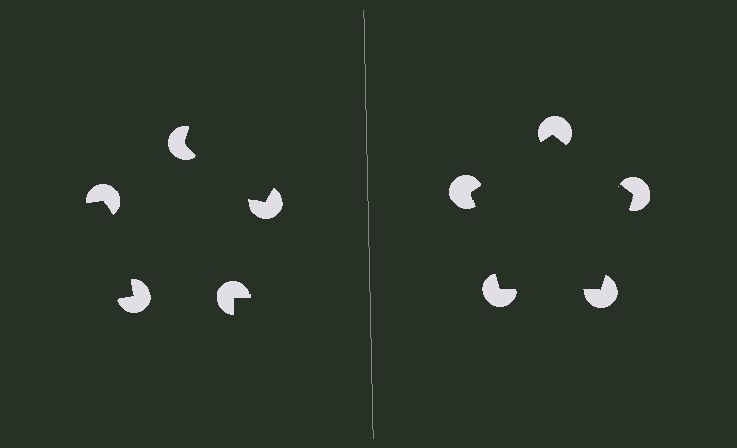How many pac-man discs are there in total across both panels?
10 — 5 on each side.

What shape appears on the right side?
An illusory pentagon.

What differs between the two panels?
The pac-man discs are positioned identically on both sides; only the wedge orientations differ. On the right they align to a pentagon; on the left they are misaligned.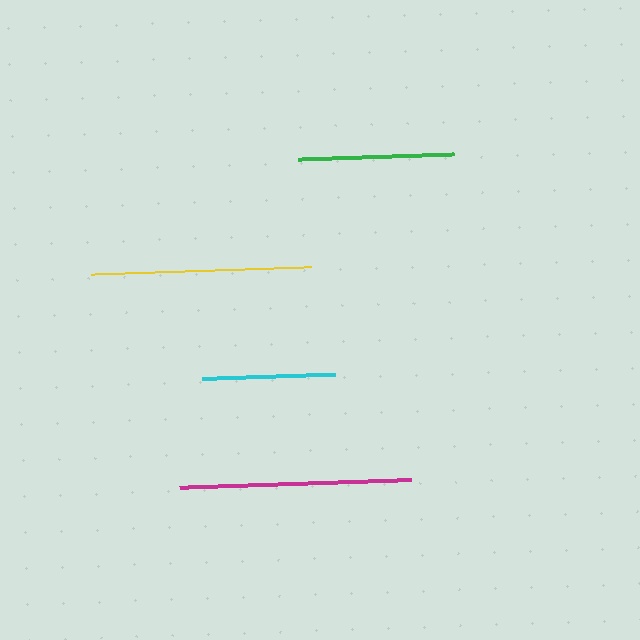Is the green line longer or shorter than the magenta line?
The magenta line is longer than the green line.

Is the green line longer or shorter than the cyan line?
The green line is longer than the cyan line.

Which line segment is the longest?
The magenta line is the longest at approximately 232 pixels.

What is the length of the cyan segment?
The cyan segment is approximately 133 pixels long.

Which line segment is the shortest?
The cyan line is the shortest at approximately 133 pixels.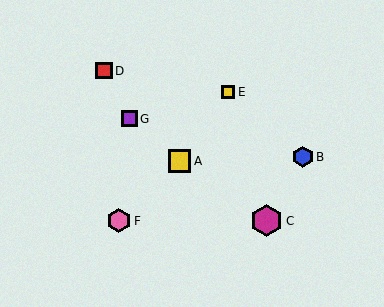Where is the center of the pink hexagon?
The center of the pink hexagon is at (119, 221).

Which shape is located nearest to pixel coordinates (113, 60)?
The red square (labeled D) at (104, 71) is nearest to that location.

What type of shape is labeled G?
Shape G is a purple square.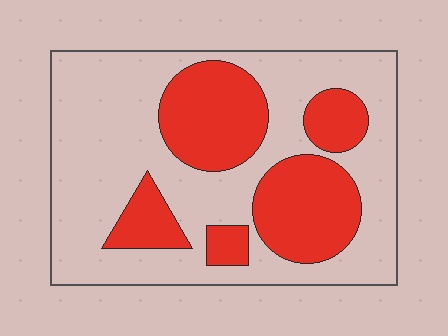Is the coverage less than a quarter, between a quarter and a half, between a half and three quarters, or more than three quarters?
Between a quarter and a half.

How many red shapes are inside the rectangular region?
5.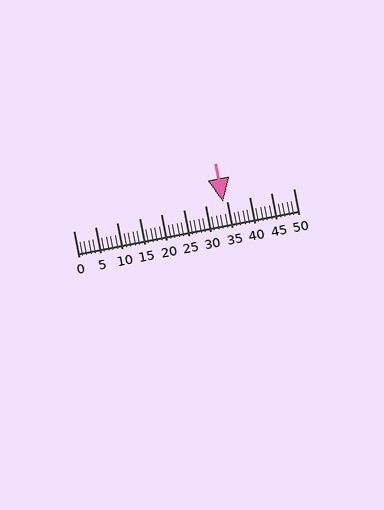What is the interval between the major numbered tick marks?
The major tick marks are spaced 5 units apart.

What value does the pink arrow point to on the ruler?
The pink arrow points to approximately 34.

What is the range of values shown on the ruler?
The ruler shows values from 0 to 50.